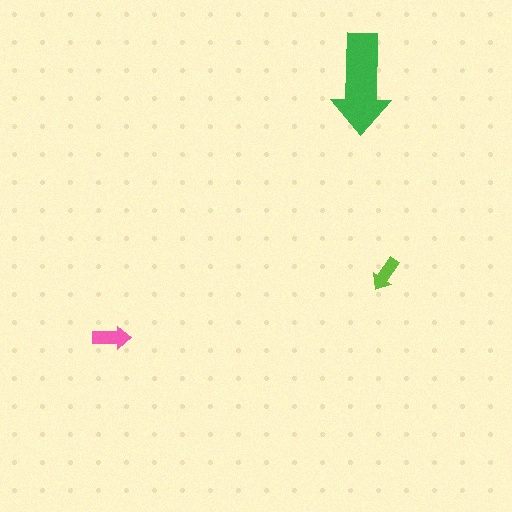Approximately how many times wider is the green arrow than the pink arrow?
About 2.5 times wider.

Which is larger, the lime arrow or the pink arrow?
The pink one.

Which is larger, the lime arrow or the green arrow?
The green one.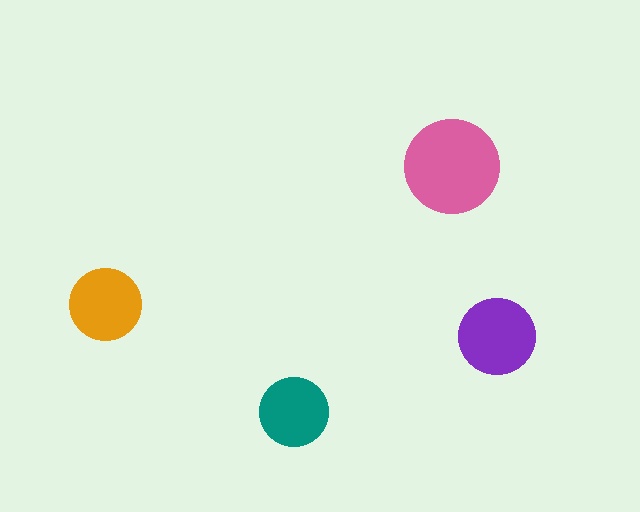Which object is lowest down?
The teal circle is bottommost.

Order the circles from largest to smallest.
the pink one, the purple one, the orange one, the teal one.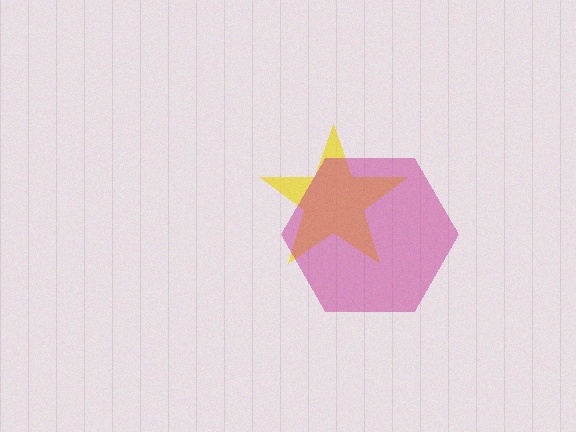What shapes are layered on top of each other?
The layered shapes are: a yellow star, a magenta hexagon.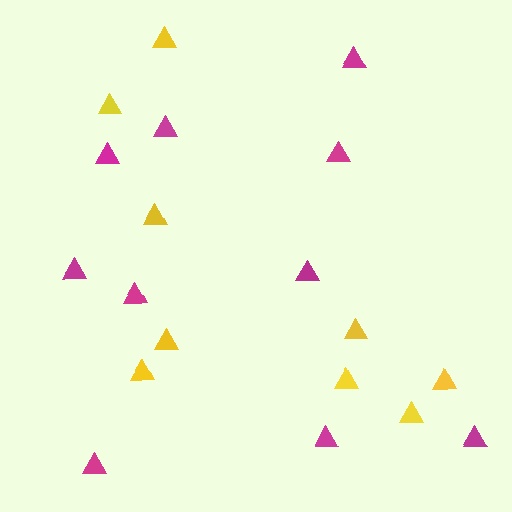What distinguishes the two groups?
There are 2 groups: one group of magenta triangles (10) and one group of yellow triangles (9).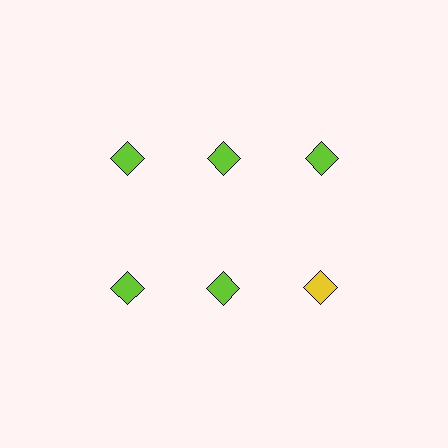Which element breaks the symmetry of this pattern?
The yellow diamond in the second row, center column breaks the symmetry. All other shapes are lime diamonds.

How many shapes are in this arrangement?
There are 6 shapes arranged in a grid pattern.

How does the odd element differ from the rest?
It has a different color: yellow instead of lime.